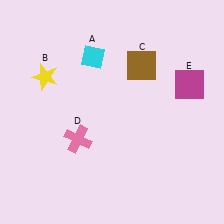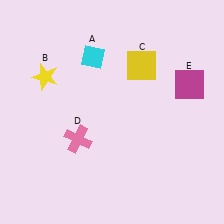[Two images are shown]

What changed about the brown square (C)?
In Image 1, C is brown. In Image 2, it changed to yellow.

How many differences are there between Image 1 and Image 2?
There is 1 difference between the two images.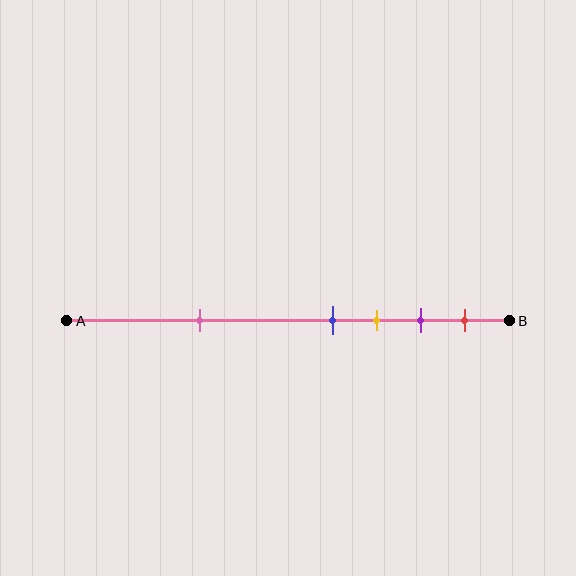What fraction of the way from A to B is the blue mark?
The blue mark is approximately 60% (0.6) of the way from A to B.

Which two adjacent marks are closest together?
The blue and yellow marks are the closest adjacent pair.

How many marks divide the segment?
There are 5 marks dividing the segment.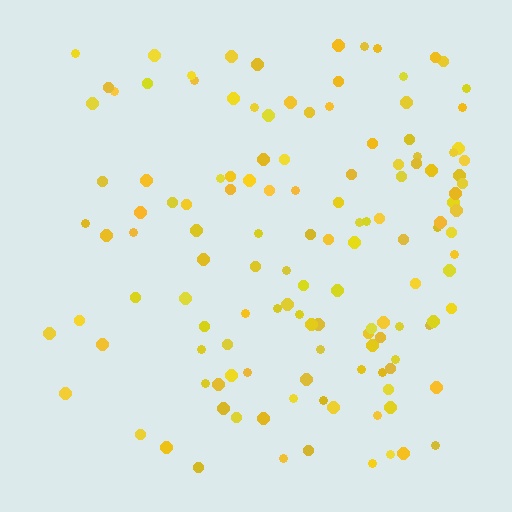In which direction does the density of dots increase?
From left to right, with the right side densest.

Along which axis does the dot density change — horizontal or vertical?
Horizontal.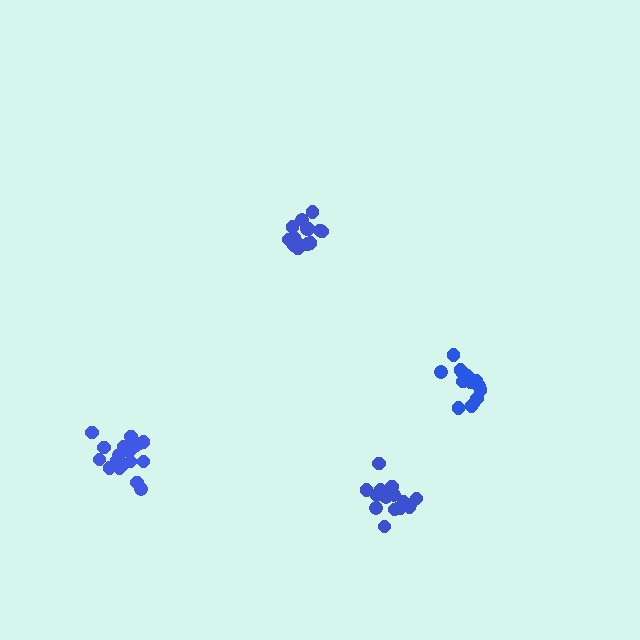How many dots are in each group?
Group 1: 17 dots, Group 2: 15 dots, Group 3: 20 dots, Group 4: 17 dots (69 total).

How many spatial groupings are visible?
There are 4 spatial groupings.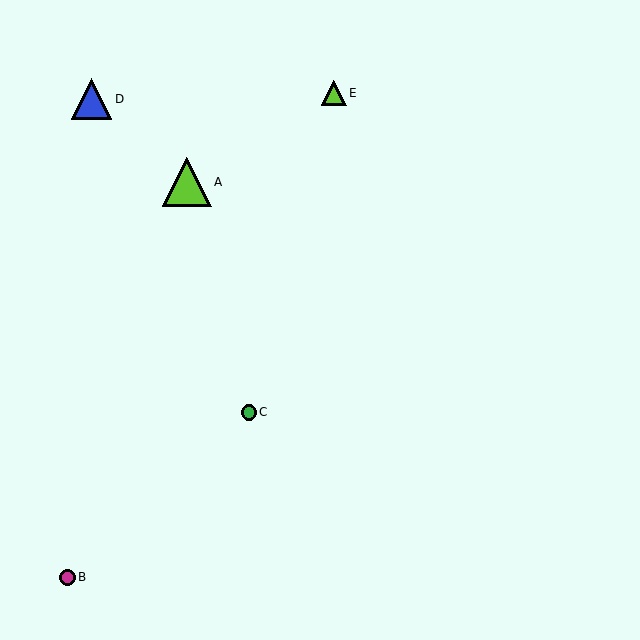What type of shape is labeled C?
Shape C is a green circle.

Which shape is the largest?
The lime triangle (labeled A) is the largest.